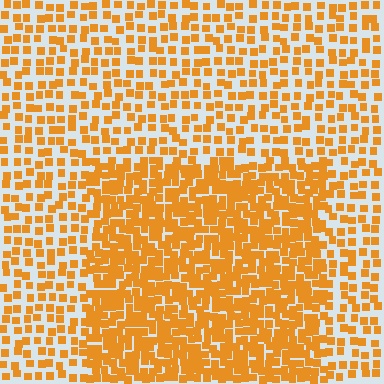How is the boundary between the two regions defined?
The boundary is defined by a change in element density (approximately 2.1x ratio). All elements are the same color, size, and shape.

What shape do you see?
I see a rectangle.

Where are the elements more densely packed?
The elements are more densely packed inside the rectangle boundary.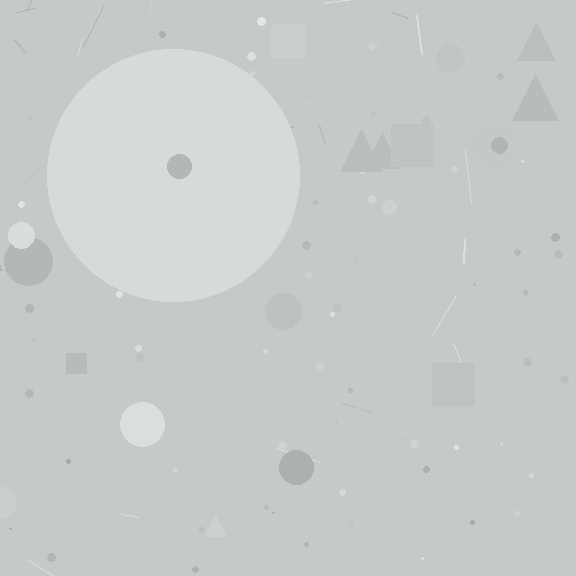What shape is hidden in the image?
A circle is hidden in the image.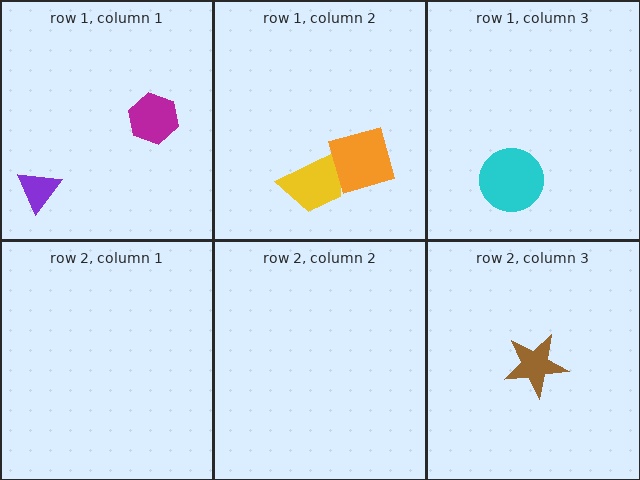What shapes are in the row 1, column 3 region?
The cyan circle.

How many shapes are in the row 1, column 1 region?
2.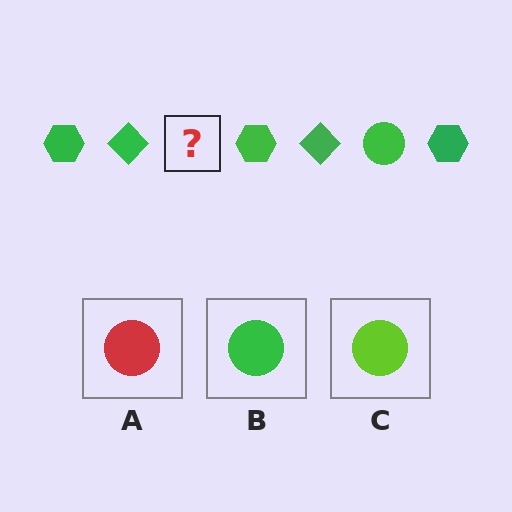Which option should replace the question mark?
Option B.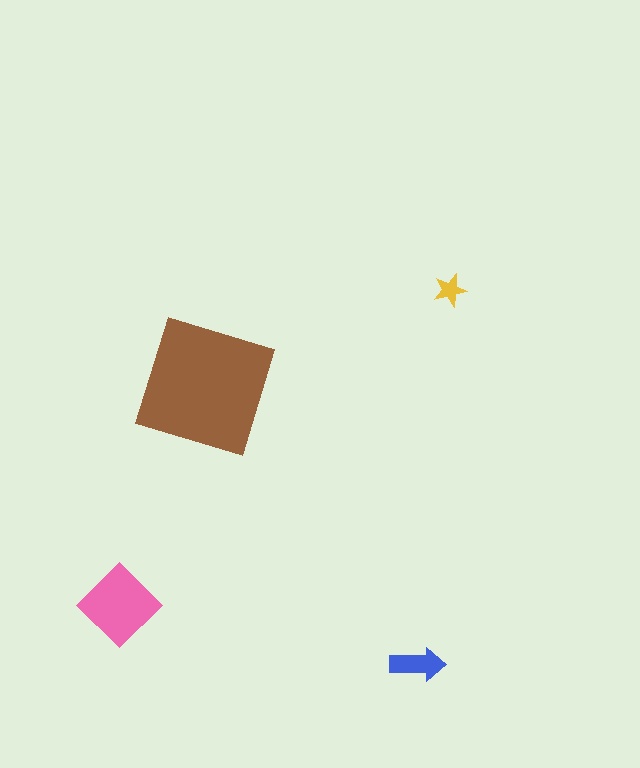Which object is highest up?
The yellow star is topmost.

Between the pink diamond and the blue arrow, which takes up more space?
The pink diamond.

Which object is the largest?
The brown square.